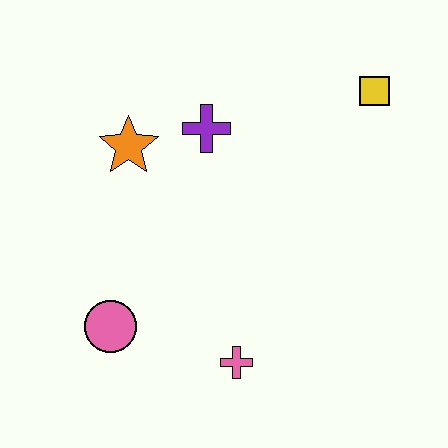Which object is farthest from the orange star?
The yellow square is farthest from the orange star.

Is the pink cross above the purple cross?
No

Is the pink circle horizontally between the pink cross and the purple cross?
No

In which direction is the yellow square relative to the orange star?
The yellow square is to the right of the orange star.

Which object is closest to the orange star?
The purple cross is closest to the orange star.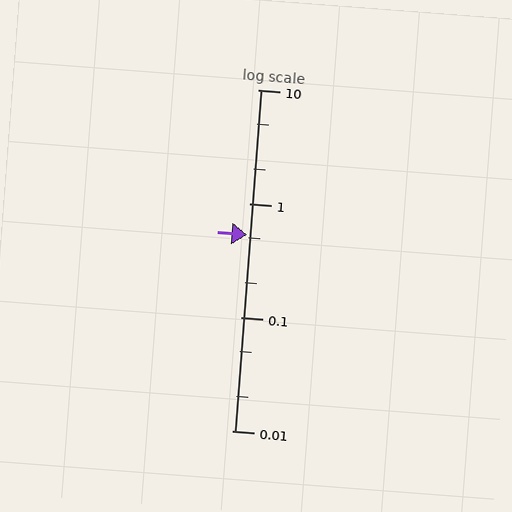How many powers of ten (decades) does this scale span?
The scale spans 3 decades, from 0.01 to 10.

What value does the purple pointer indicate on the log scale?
The pointer indicates approximately 0.53.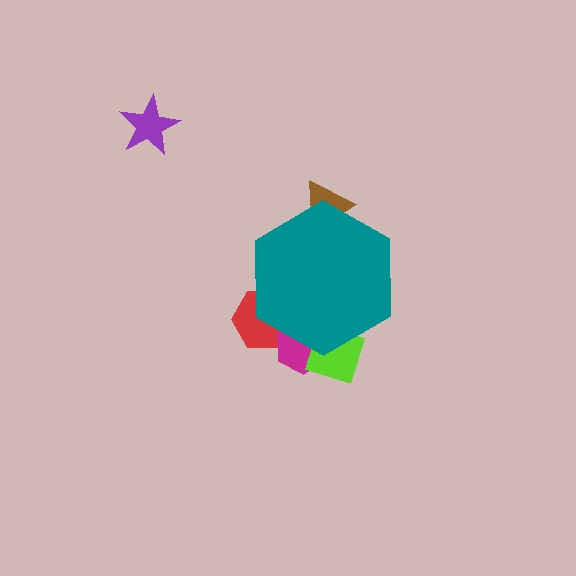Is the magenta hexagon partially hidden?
Yes, the magenta hexagon is partially hidden behind the teal hexagon.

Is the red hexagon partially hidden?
Yes, the red hexagon is partially hidden behind the teal hexagon.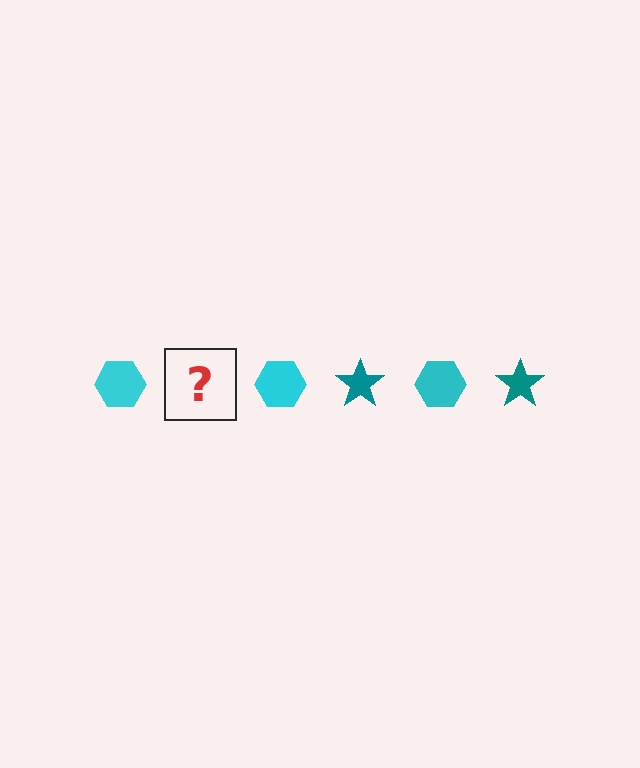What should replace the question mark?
The question mark should be replaced with a teal star.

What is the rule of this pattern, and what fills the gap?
The rule is that the pattern alternates between cyan hexagon and teal star. The gap should be filled with a teal star.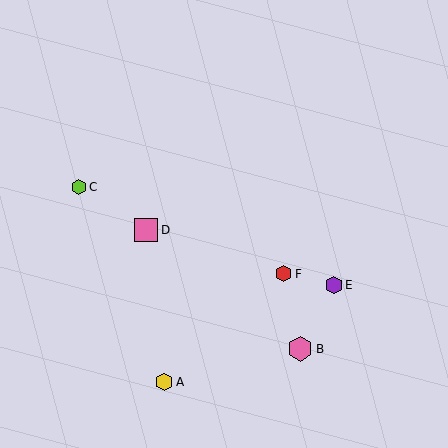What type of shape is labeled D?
Shape D is a pink square.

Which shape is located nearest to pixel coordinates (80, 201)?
The lime hexagon (labeled C) at (79, 187) is nearest to that location.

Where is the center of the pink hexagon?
The center of the pink hexagon is at (300, 349).